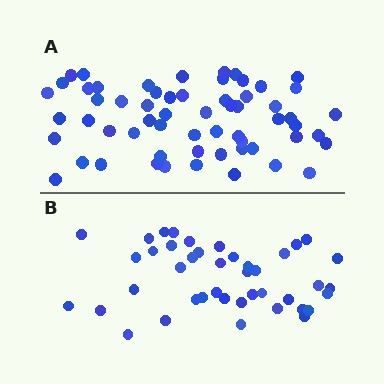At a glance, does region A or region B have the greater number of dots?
Region A (the top region) has more dots.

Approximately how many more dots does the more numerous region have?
Region A has approximately 20 more dots than region B.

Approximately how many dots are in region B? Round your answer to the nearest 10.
About 40 dots. (The exact count is 42, which rounds to 40.)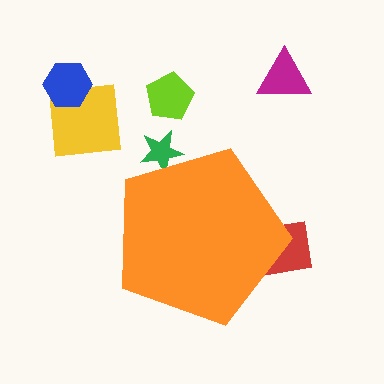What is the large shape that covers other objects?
An orange pentagon.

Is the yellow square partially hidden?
No, the yellow square is fully visible.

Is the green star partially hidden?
Yes, the green star is partially hidden behind the orange pentagon.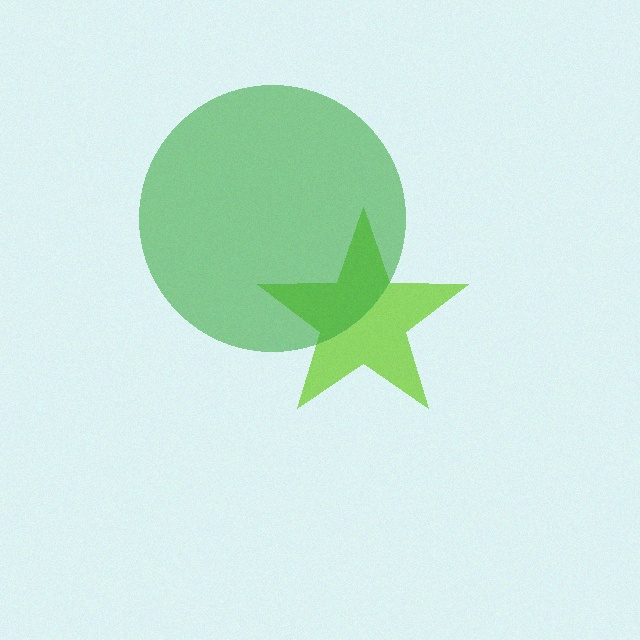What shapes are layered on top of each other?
The layered shapes are: a lime star, a green circle.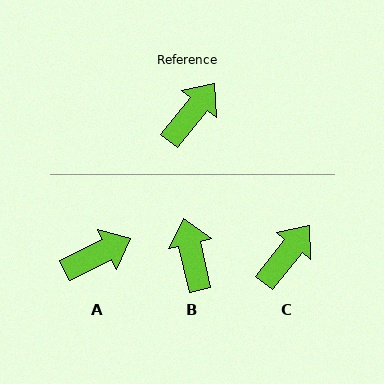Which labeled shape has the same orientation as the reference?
C.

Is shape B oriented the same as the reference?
No, it is off by about 51 degrees.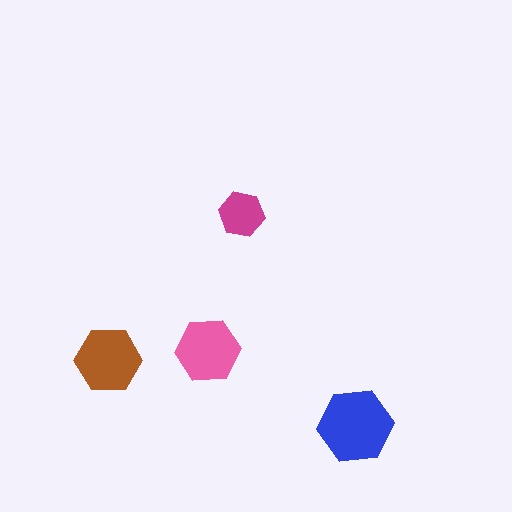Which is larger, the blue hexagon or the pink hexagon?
The blue one.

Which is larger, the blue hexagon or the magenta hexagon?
The blue one.